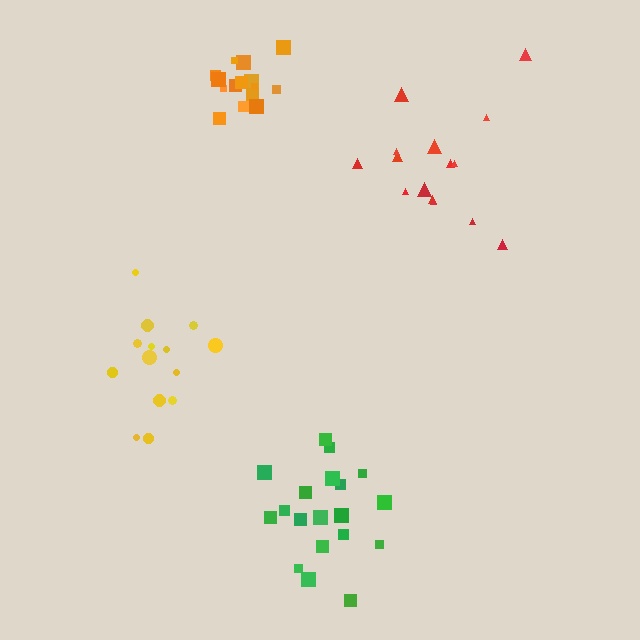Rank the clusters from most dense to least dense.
orange, green, yellow, red.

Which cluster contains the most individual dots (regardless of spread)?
Green (19).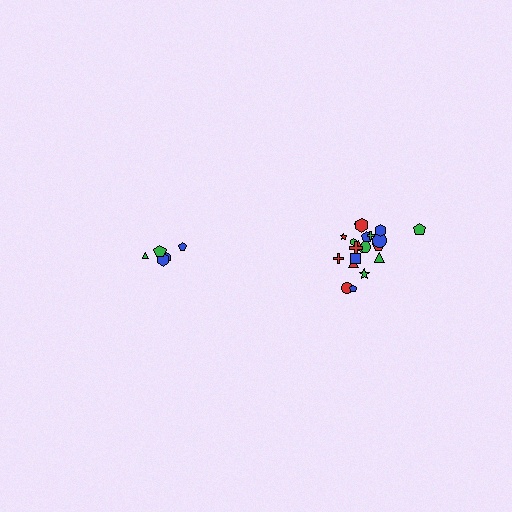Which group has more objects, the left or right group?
The right group.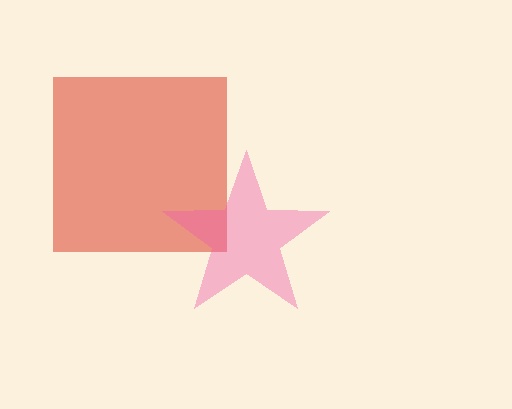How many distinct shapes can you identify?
There are 2 distinct shapes: a red square, a pink star.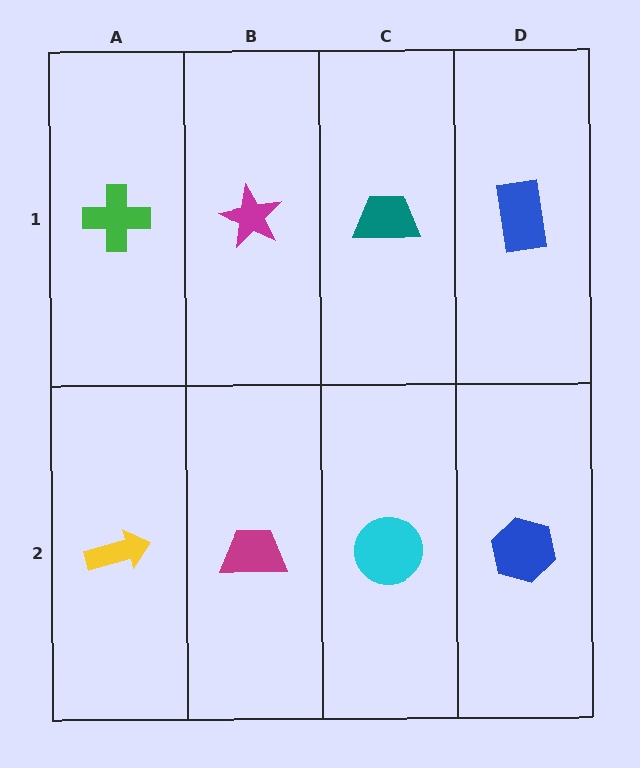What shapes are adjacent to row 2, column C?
A teal trapezoid (row 1, column C), a magenta trapezoid (row 2, column B), a blue hexagon (row 2, column D).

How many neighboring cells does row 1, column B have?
3.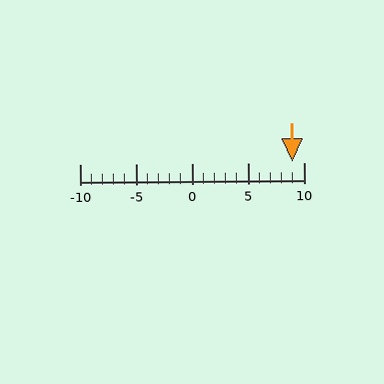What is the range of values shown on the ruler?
The ruler shows values from -10 to 10.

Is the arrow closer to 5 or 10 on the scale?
The arrow is closer to 10.